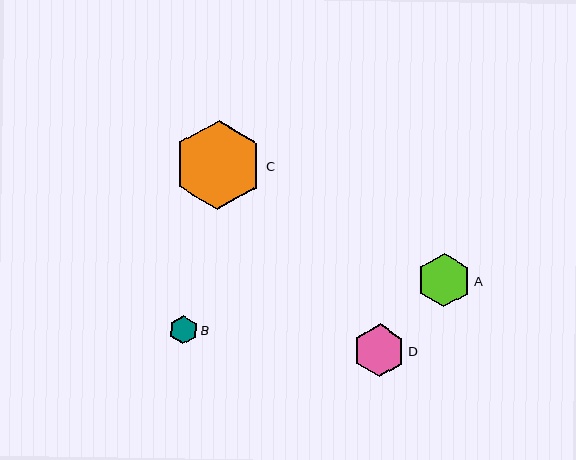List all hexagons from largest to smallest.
From largest to smallest: C, A, D, B.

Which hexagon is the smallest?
Hexagon B is the smallest with a size of approximately 28 pixels.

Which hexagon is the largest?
Hexagon C is the largest with a size of approximately 89 pixels.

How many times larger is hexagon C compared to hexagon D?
Hexagon C is approximately 1.7 times the size of hexagon D.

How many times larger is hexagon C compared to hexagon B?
Hexagon C is approximately 3.2 times the size of hexagon B.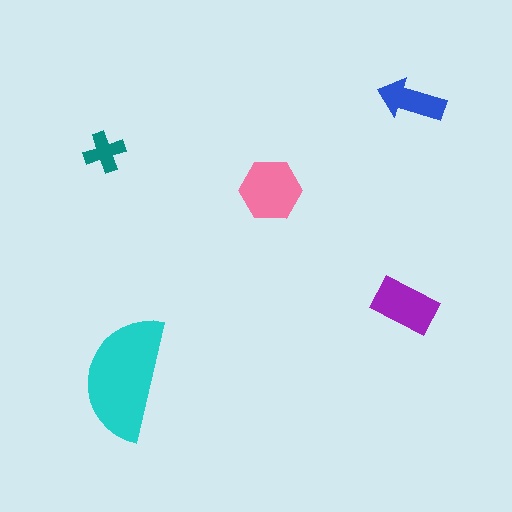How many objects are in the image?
There are 5 objects in the image.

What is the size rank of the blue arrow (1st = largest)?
4th.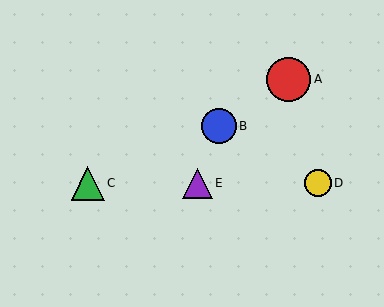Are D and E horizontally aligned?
Yes, both are at y≈183.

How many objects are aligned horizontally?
3 objects (C, D, E) are aligned horizontally.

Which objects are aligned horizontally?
Objects C, D, E are aligned horizontally.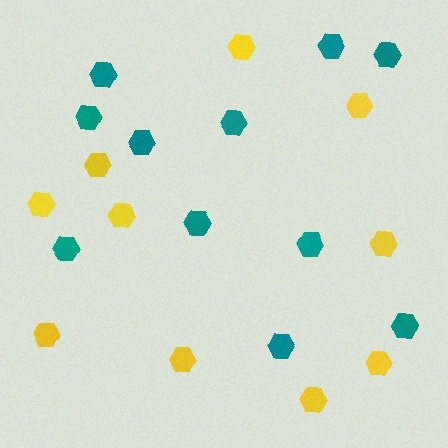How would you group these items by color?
There are 2 groups: one group of teal hexagons (11) and one group of yellow hexagons (10).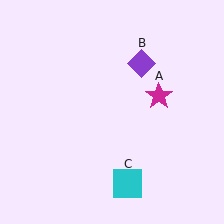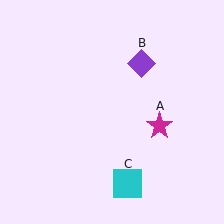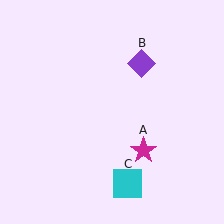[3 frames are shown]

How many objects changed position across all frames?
1 object changed position: magenta star (object A).